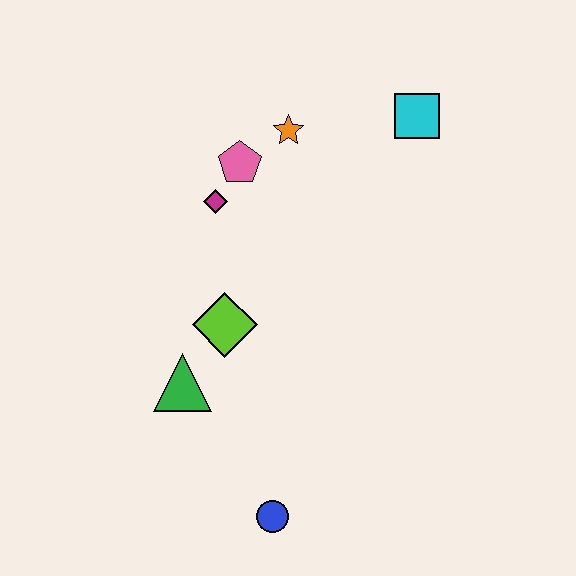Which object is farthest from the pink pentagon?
The blue circle is farthest from the pink pentagon.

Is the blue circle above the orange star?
No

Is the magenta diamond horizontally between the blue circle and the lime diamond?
No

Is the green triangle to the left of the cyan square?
Yes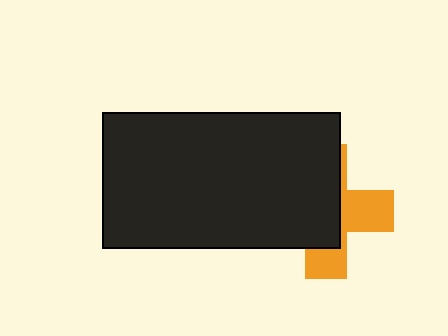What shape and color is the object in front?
The object in front is a black rectangle.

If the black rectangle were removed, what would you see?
You would see the complete orange cross.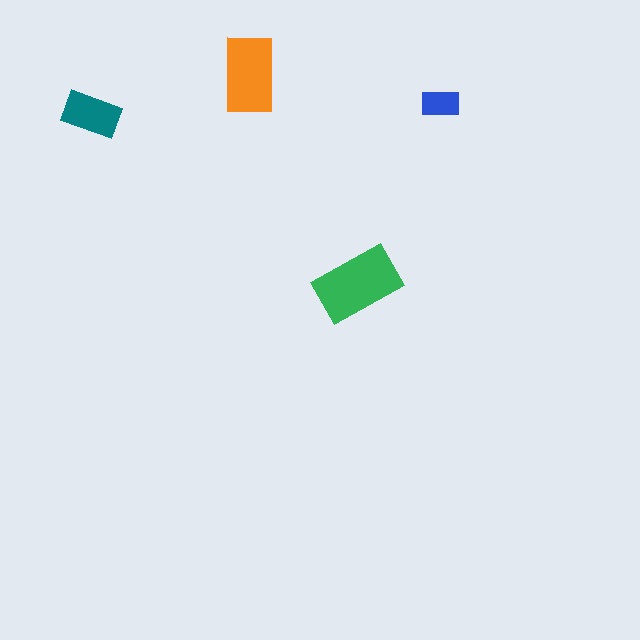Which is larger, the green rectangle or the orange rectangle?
The green one.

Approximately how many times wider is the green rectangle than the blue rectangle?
About 2 times wider.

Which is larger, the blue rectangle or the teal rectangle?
The teal one.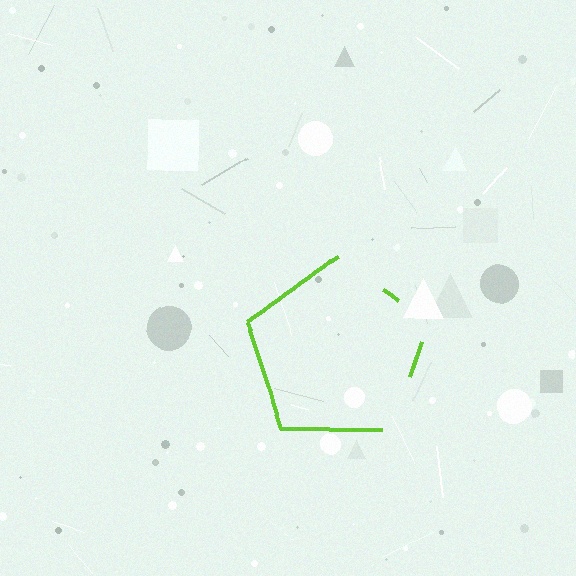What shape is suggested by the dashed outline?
The dashed outline suggests a pentagon.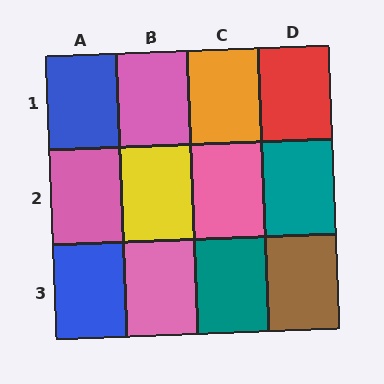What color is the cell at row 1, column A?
Blue.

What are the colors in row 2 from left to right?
Pink, yellow, pink, teal.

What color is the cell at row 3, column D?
Brown.